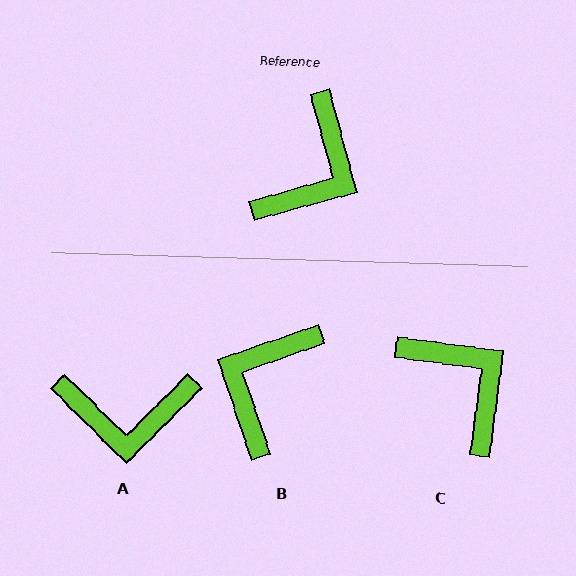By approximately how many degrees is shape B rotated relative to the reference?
Approximately 177 degrees clockwise.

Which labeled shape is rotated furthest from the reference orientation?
B, about 177 degrees away.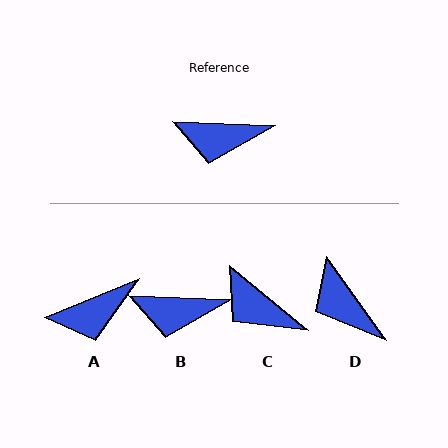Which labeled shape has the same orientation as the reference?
B.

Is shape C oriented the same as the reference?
No, it is off by about 37 degrees.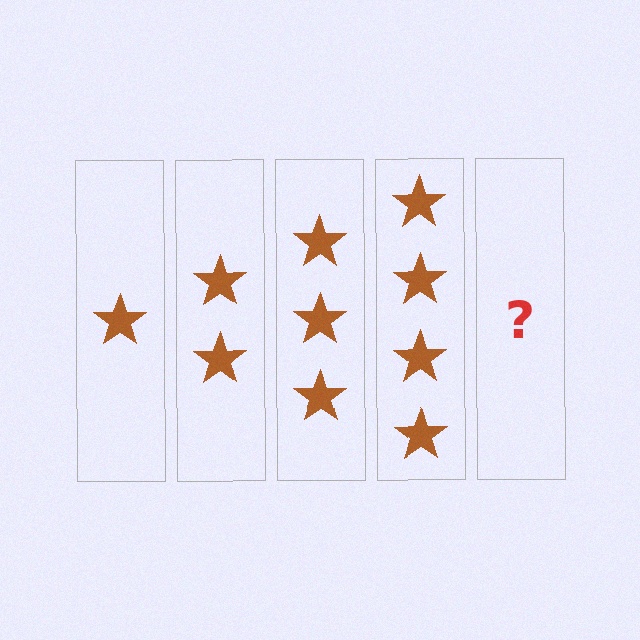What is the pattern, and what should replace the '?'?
The pattern is that each step adds one more star. The '?' should be 5 stars.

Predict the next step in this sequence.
The next step is 5 stars.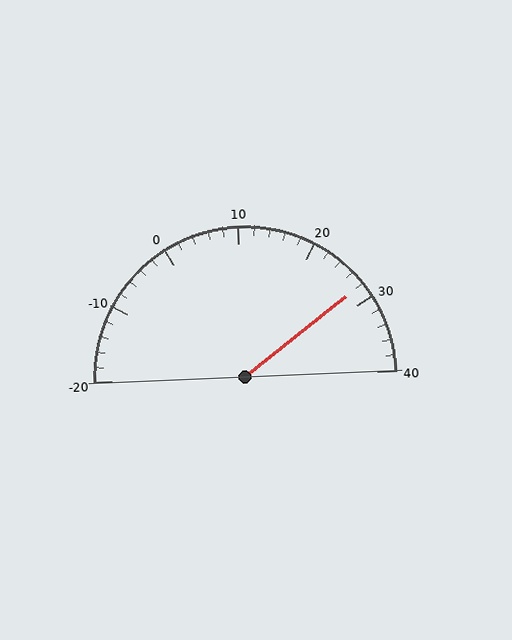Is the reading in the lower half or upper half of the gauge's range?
The reading is in the upper half of the range (-20 to 40).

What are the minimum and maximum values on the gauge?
The gauge ranges from -20 to 40.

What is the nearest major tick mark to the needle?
The nearest major tick mark is 30.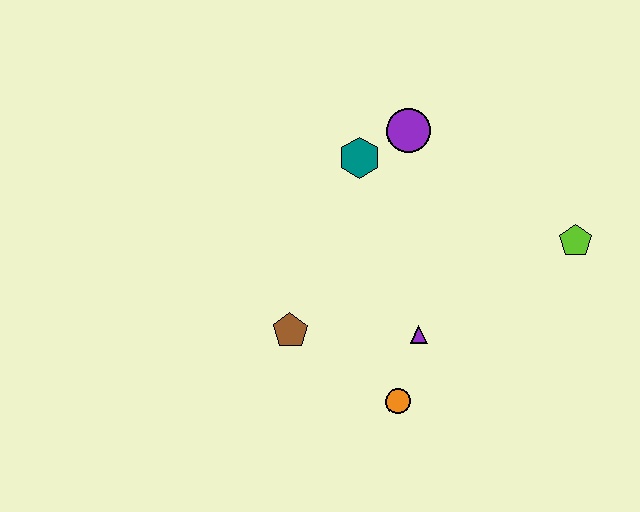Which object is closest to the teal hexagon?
The purple circle is closest to the teal hexagon.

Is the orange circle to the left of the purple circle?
Yes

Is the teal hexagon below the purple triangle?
No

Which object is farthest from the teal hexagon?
The orange circle is farthest from the teal hexagon.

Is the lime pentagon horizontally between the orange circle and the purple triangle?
No